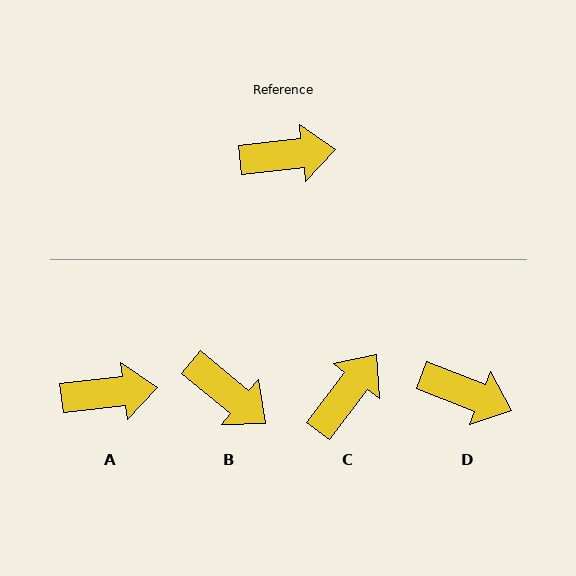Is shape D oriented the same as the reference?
No, it is off by about 28 degrees.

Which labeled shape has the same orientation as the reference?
A.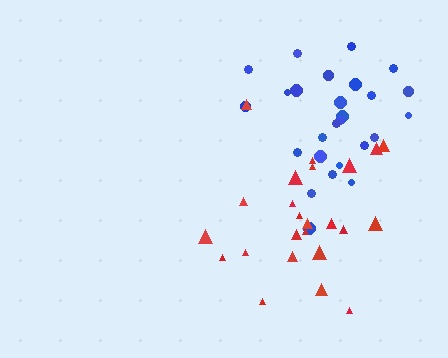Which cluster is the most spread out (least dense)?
Red.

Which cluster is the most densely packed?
Blue.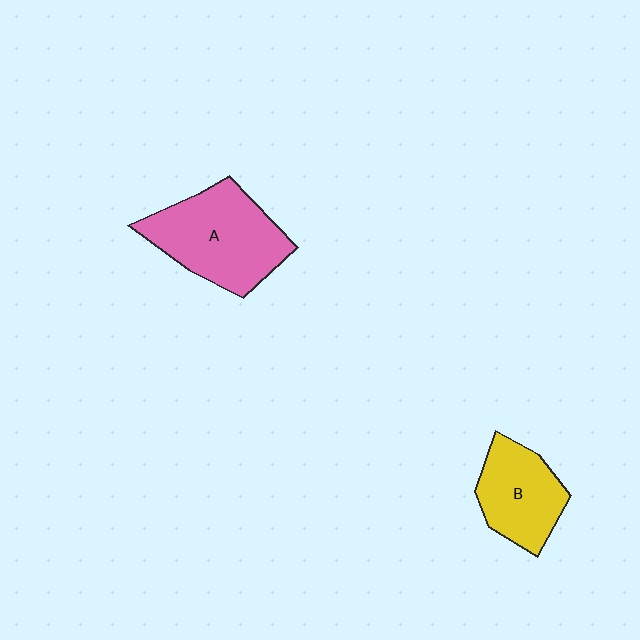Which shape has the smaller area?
Shape B (yellow).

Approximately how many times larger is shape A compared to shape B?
Approximately 1.5 times.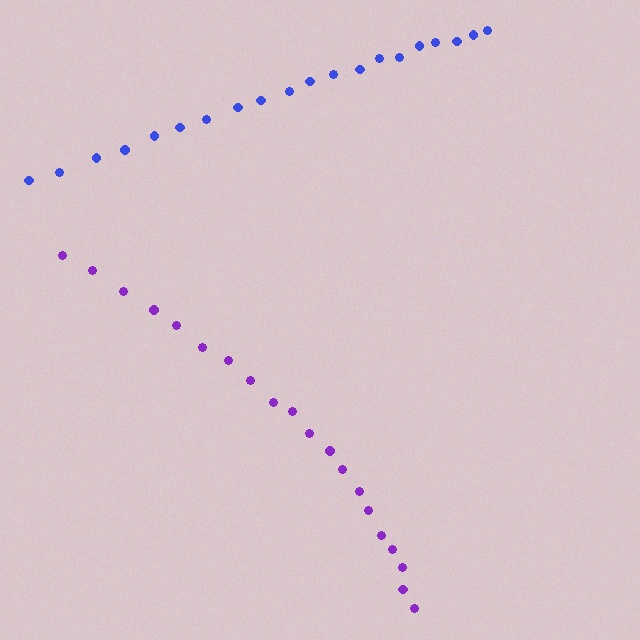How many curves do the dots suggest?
There are 2 distinct paths.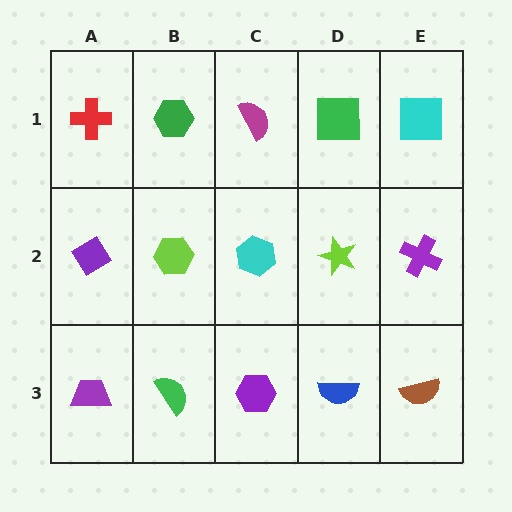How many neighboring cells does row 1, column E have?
2.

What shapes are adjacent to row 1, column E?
A purple cross (row 2, column E), a green square (row 1, column D).